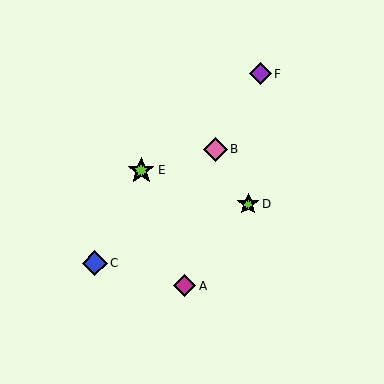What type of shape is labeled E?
Shape E is a lime star.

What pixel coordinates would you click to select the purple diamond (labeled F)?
Click at (260, 74) to select the purple diamond F.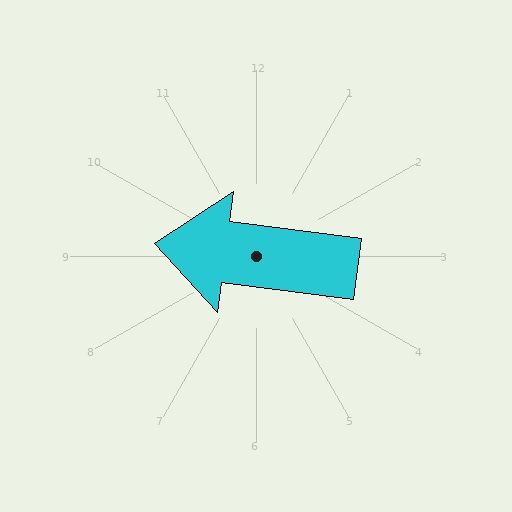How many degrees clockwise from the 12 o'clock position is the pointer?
Approximately 277 degrees.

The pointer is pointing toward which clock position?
Roughly 9 o'clock.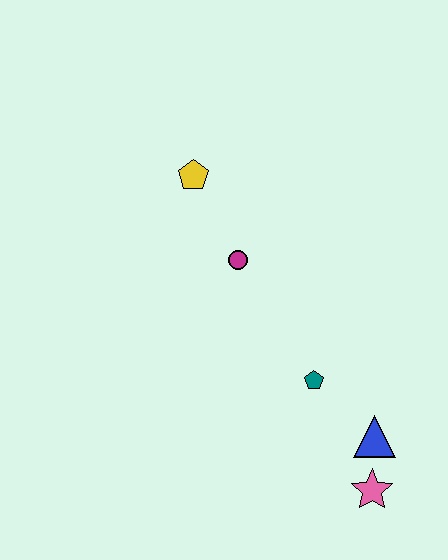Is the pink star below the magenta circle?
Yes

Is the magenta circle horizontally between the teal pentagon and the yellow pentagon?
Yes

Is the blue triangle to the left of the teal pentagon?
No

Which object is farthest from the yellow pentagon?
The pink star is farthest from the yellow pentagon.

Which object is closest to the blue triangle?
The pink star is closest to the blue triangle.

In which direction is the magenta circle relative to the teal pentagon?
The magenta circle is above the teal pentagon.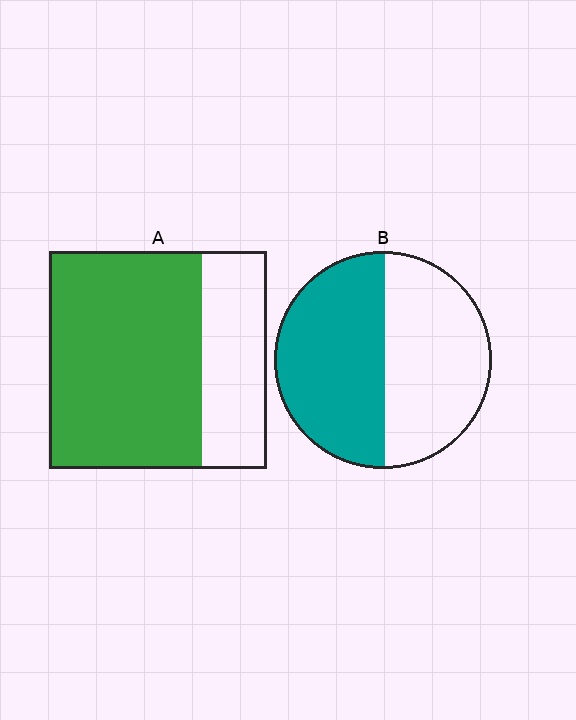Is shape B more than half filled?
Roughly half.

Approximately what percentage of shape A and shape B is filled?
A is approximately 70% and B is approximately 50%.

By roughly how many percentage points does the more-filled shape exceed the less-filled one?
By roughly 20 percentage points (A over B).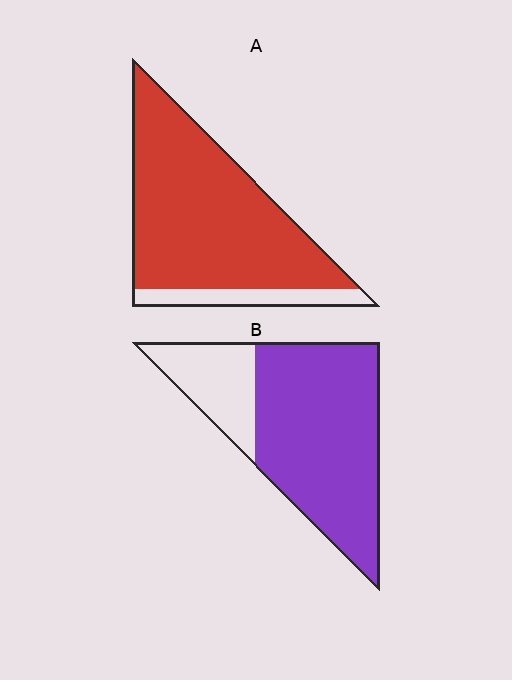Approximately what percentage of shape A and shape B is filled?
A is approximately 85% and B is approximately 75%.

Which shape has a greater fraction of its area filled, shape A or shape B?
Shape A.